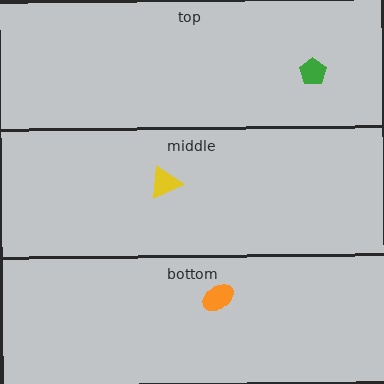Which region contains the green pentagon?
The top region.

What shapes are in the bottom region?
The orange ellipse.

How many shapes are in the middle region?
1.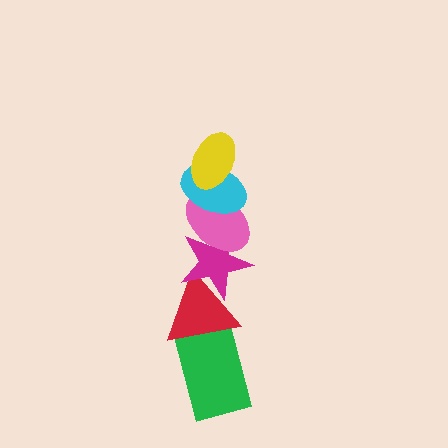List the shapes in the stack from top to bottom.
From top to bottom: the yellow ellipse, the cyan ellipse, the pink ellipse, the magenta star, the red triangle, the green rectangle.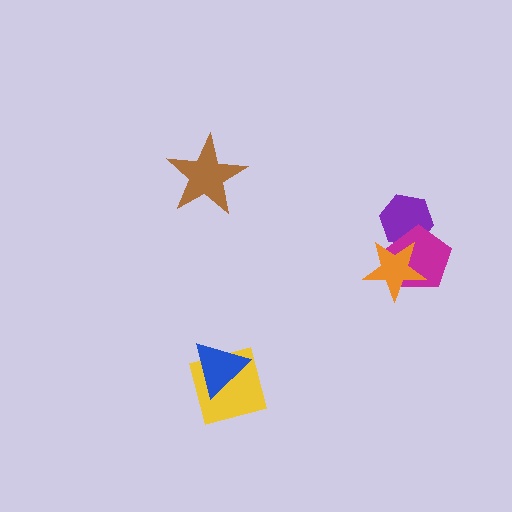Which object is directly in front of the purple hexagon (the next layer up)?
The magenta pentagon is directly in front of the purple hexagon.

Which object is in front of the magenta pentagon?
The orange star is in front of the magenta pentagon.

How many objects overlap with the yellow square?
1 object overlaps with the yellow square.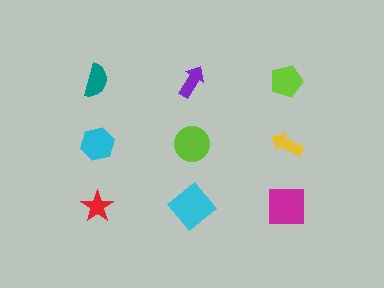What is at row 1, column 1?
A teal semicircle.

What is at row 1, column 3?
A lime pentagon.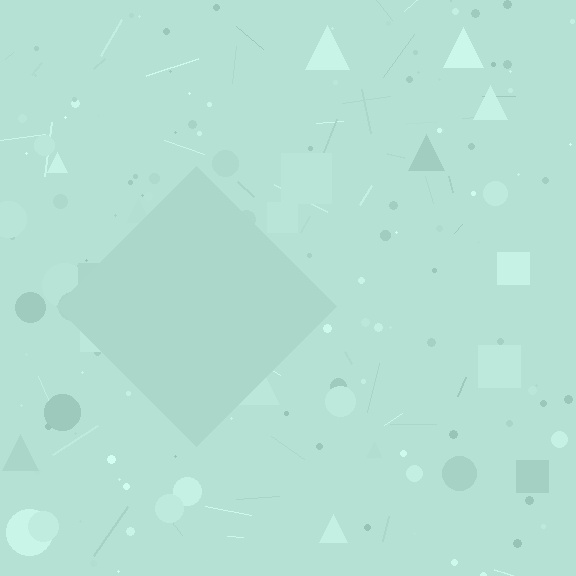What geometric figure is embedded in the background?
A diamond is embedded in the background.